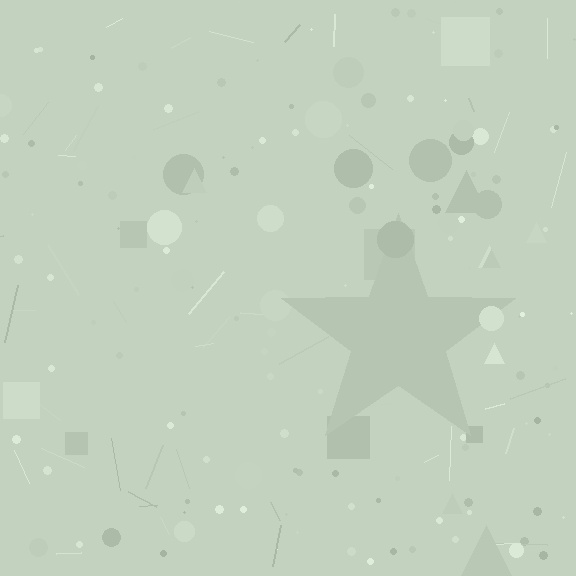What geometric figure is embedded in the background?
A star is embedded in the background.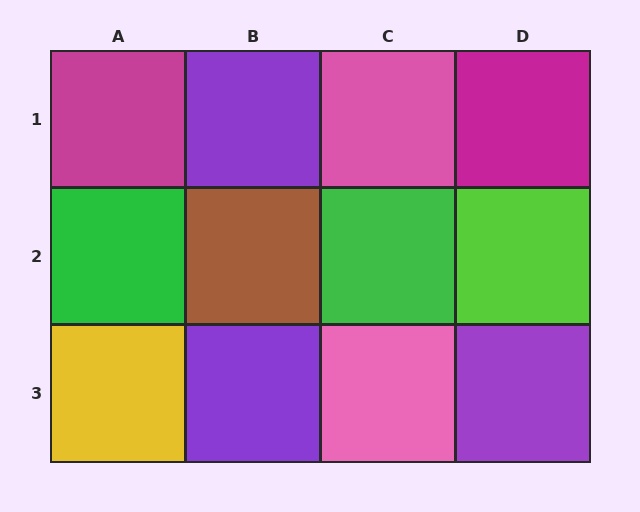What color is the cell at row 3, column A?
Yellow.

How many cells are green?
2 cells are green.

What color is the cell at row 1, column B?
Purple.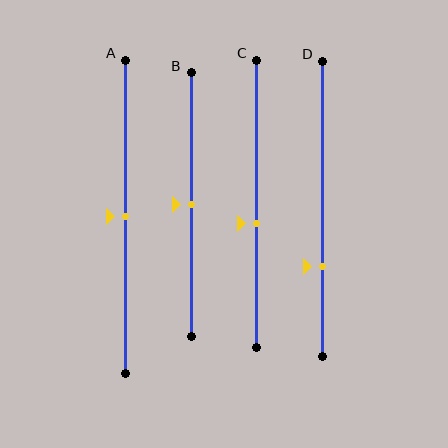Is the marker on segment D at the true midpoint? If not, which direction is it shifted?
No, the marker on segment D is shifted downward by about 20% of the segment length.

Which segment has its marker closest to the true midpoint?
Segment A has its marker closest to the true midpoint.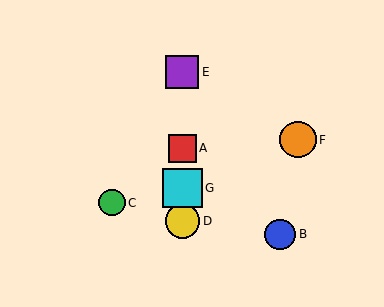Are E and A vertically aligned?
Yes, both are at x≈182.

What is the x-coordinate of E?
Object E is at x≈182.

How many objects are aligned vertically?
4 objects (A, D, E, G) are aligned vertically.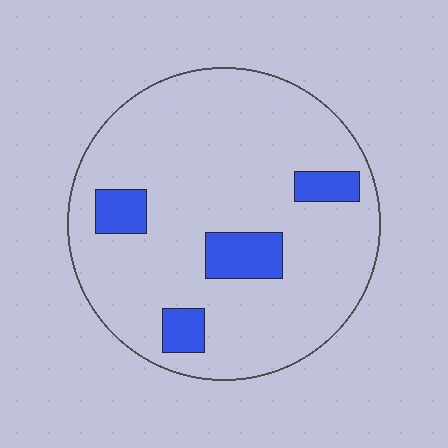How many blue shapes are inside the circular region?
4.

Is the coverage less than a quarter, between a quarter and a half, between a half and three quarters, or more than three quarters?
Less than a quarter.